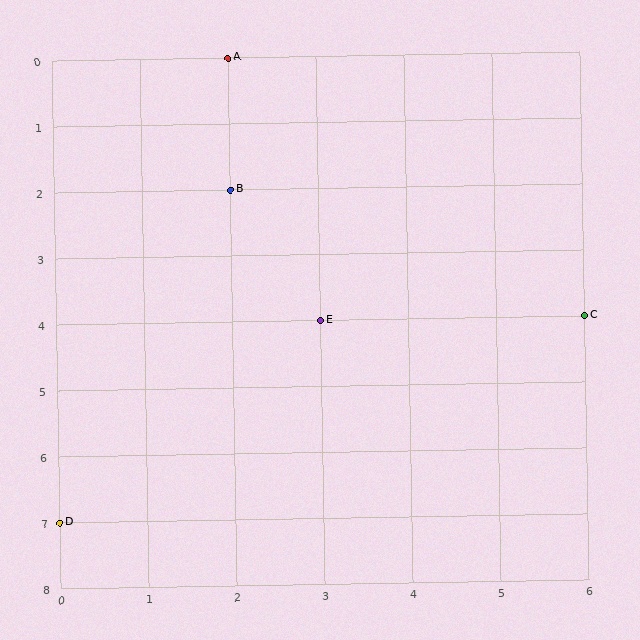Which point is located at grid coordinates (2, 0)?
Point A is at (2, 0).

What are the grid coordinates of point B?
Point B is at grid coordinates (2, 2).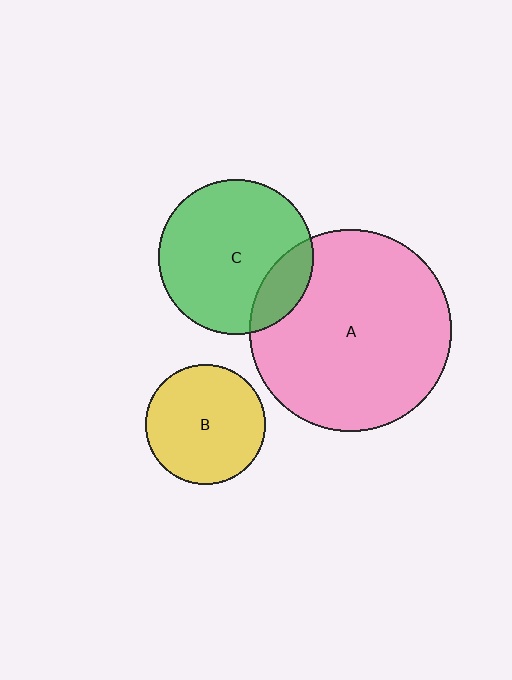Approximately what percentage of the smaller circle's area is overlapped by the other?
Approximately 20%.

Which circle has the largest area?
Circle A (pink).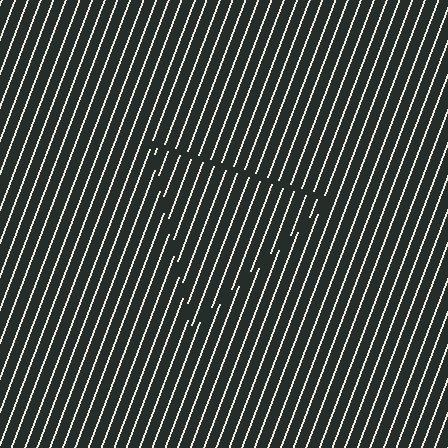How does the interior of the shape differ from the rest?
The interior of the shape contains the same grating, shifted by half a period — the contour is defined by the phase discontinuity where line-ends from the inner and outer gratings abut.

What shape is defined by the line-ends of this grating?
An illusory triangle. The interior of the shape contains the same grating, shifted by half a period — the contour is defined by the phase discontinuity where line-ends from the inner and outer gratings abut.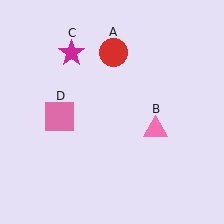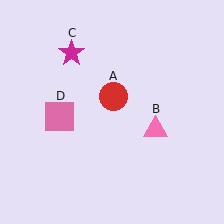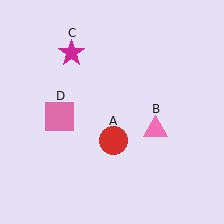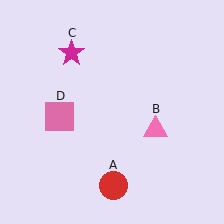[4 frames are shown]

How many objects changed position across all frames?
1 object changed position: red circle (object A).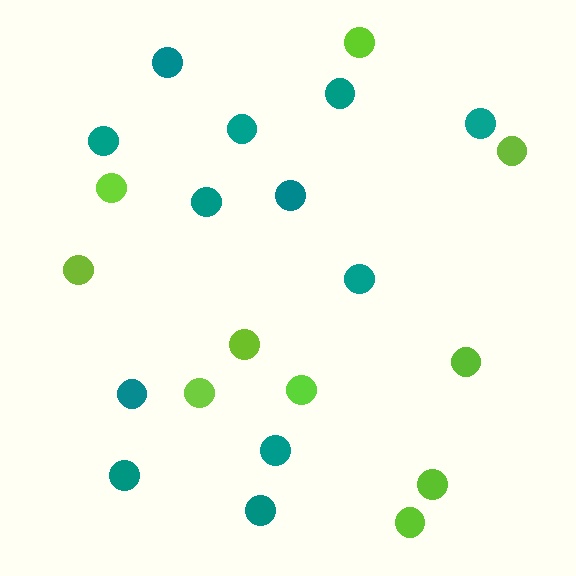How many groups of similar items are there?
There are 2 groups: one group of lime circles (10) and one group of teal circles (12).